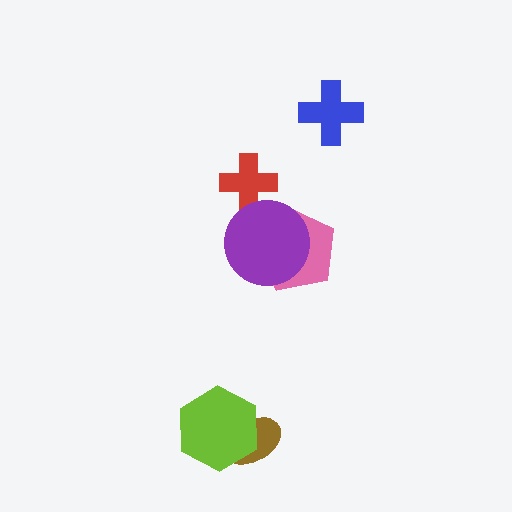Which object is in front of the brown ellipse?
The lime hexagon is in front of the brown ellipse.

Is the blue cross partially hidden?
No, no other shape covers it.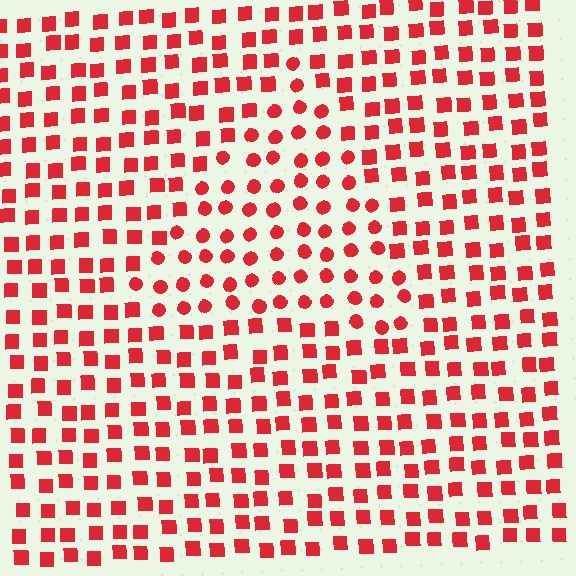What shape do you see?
I see a triangle.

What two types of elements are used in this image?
The image uses circles inside the triangle region and squares outside it.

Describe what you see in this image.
The image is filled with small red elements arranged in a uniform grid. A triangle-shaped region contains circles, while the surrounding area contains squares. The boundary is defined purely by the change in element shape.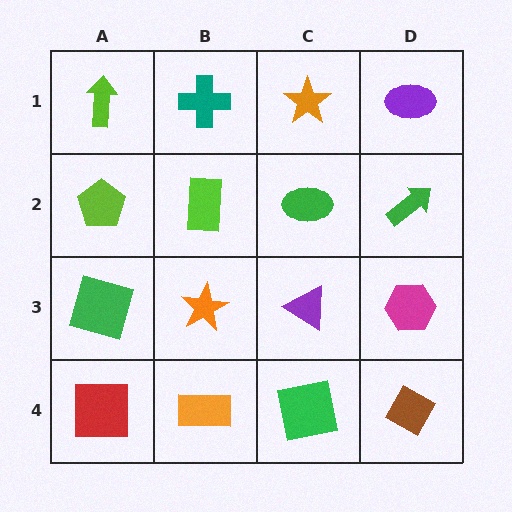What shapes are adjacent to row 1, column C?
A green ellipse (row 2, column C), a teal cross (row 1, column B), a purple ellipse (row 1, column D).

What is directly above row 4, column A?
A green square.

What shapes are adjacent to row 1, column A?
A lime pentagon (row 2, column A), a teal cross (row 1, column B).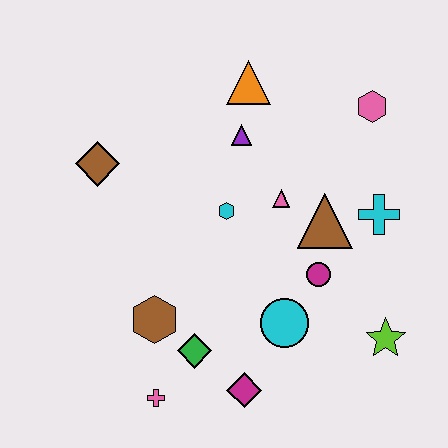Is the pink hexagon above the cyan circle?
Yes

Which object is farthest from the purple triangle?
The pink cross is farthest from the purple triangle.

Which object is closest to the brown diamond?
The cyan hexagon is closest to the brown diamond.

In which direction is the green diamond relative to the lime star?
The green diamond is to the left of the lime star.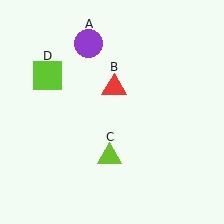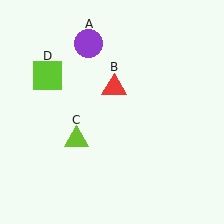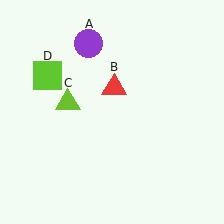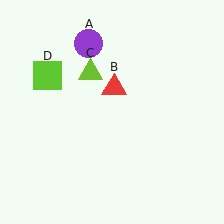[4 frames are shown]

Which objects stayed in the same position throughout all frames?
Purple circle (object A) and red triangle (object B) and lime square (object D) remained stationary.